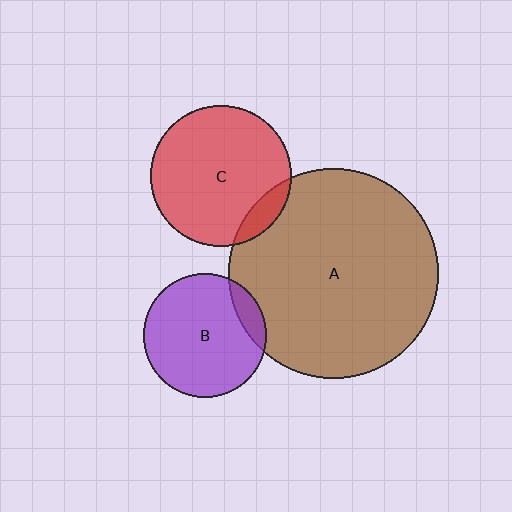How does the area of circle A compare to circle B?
Approximately 2.9 times.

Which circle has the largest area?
Circle A (brown).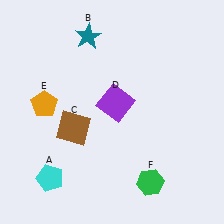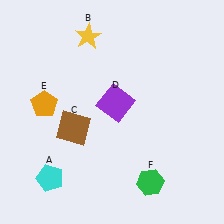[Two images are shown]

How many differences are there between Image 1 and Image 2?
There is 1 difference between the two images.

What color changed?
The star (B) changed from teal in Image 1 to yellow in Image 2.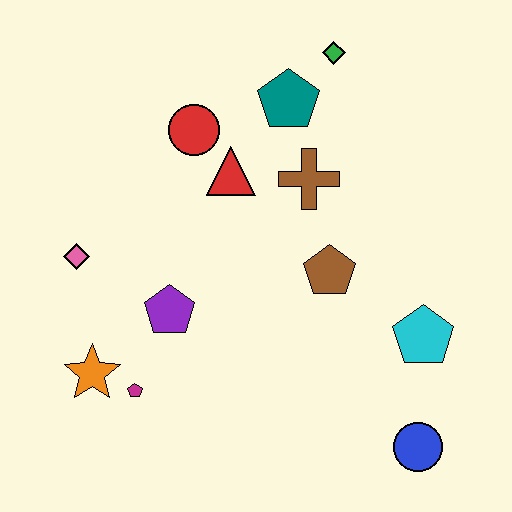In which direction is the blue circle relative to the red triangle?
The blue circle is below the red triangle.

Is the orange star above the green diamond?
No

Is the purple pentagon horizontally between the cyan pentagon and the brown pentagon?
No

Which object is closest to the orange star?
The magenta pentagon is closest to the orange star.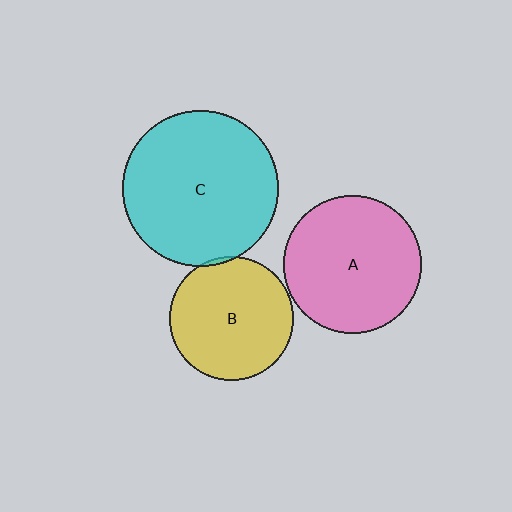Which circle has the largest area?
Circle C (cyan).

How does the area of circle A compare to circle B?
Approximately 1.2 times.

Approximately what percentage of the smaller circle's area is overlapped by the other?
Approximately 5%.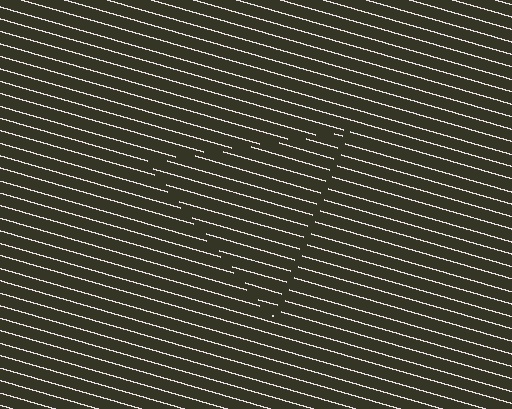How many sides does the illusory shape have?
3 sides — the line-ends trace a triangle.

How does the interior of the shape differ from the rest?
The interior of the shape contains the same grating, shifted by half a period — the contour is defined by the phase discontinuity where line-ends from the inner and outer gratings abut.